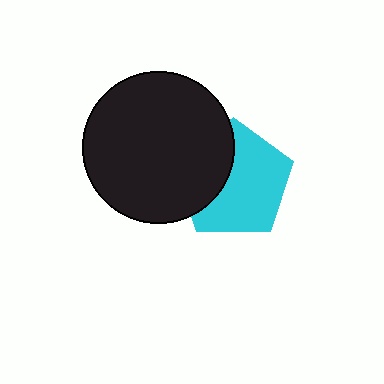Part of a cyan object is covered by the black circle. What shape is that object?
It is a pentagon.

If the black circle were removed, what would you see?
You would see the complete cyan pentagon.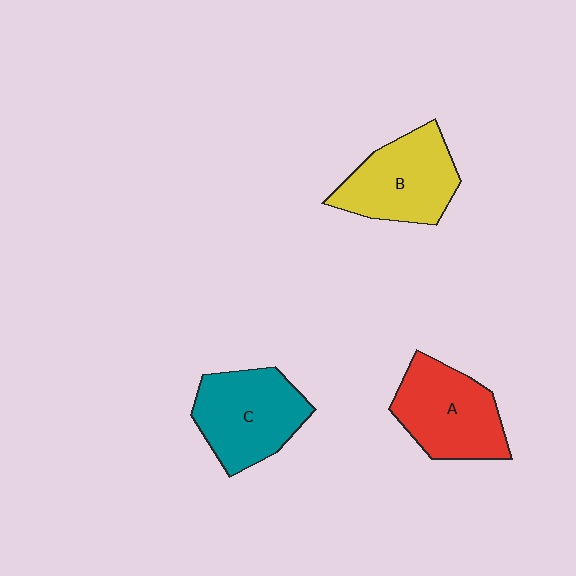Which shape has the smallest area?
Shape B (yellow).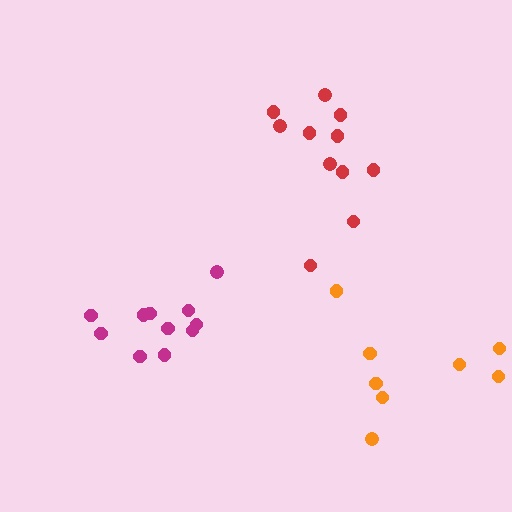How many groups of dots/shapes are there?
There are 3 groups.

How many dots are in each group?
Group 1: 11 dots, Group 2: 11 dots, Group 3: 8 dots (30 total).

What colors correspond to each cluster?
The clusters are colored: magenta, red, orange.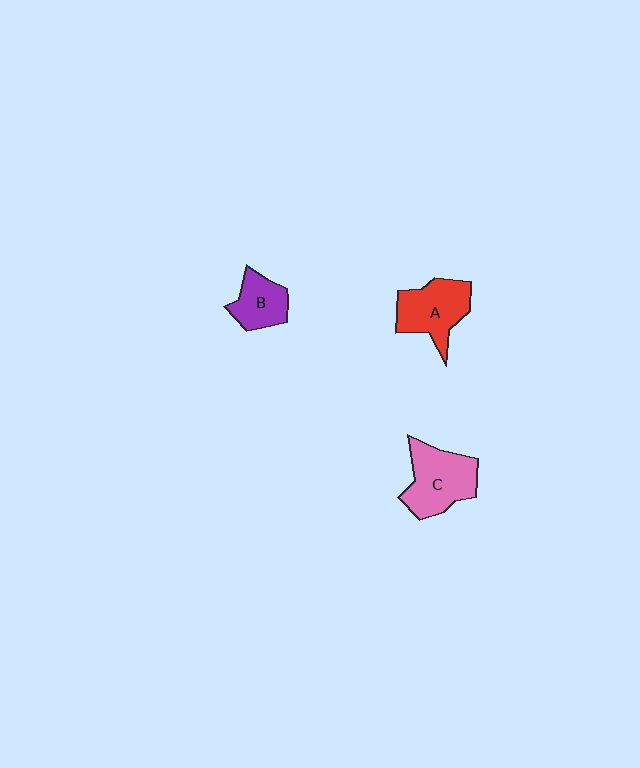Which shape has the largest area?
Shape C (pink).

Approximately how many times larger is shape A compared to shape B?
Approximately 1.5 times.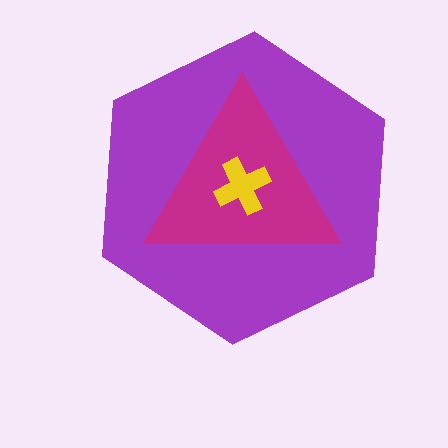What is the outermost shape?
The purple hexagon.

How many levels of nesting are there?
3.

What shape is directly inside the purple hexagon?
The magenta triangle.